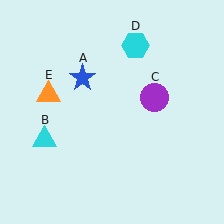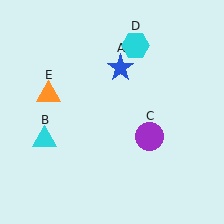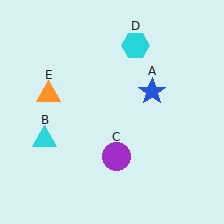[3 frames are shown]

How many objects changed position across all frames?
2 objects changed position: blue star (object A), purple circle (object C).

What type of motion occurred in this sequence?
The blue star (object A), purple circle (object C) rotated clockwise around the center of the scene.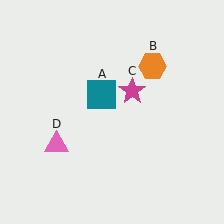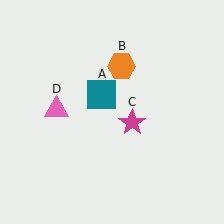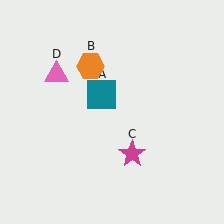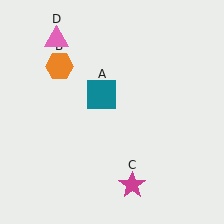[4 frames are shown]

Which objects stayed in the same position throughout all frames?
Teal square (object A) remained stationary.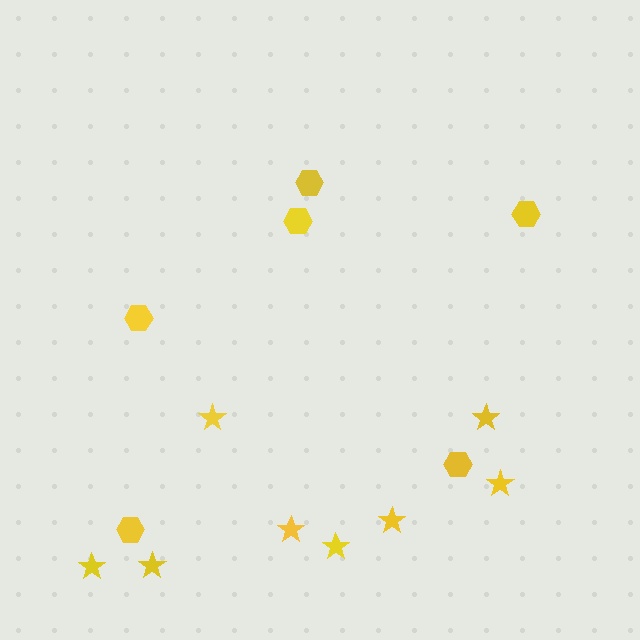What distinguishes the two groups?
There are 2 groups: one group of hexagons (6) and one group of stars (8).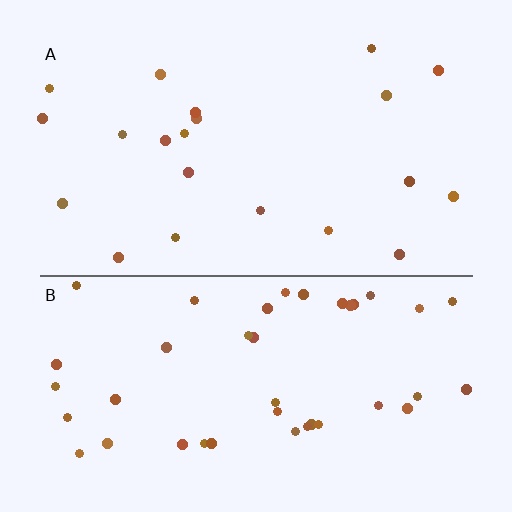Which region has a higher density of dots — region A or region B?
B (the bottom).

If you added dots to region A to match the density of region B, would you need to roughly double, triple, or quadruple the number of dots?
Approximately double.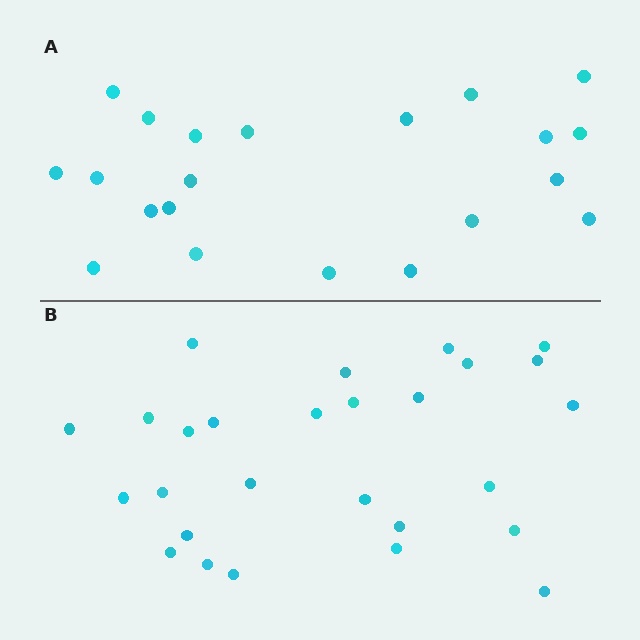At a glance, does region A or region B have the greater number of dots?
Region B (the bottom region) has more dots.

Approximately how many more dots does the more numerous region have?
Region B has about 6 more dots than region A.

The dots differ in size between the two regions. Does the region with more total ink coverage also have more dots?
No. Region A has more total ink coverage because its dots are larger, but region B actually contains more individual dots. Total area can be misleading — the number of items is what matters here.